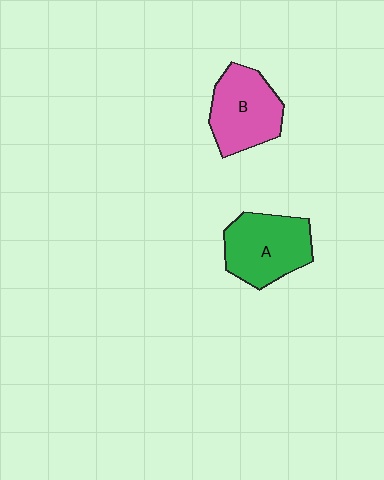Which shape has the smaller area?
Shape B (pink).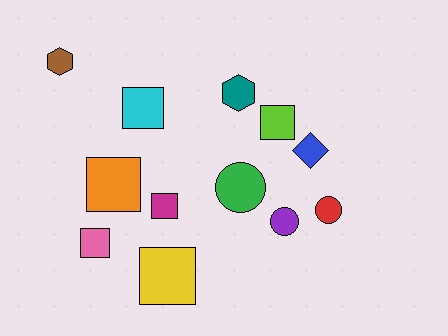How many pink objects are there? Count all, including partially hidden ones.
There is 1 pink object.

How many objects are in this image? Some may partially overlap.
There are 12 objects.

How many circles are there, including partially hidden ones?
There are 3 circles.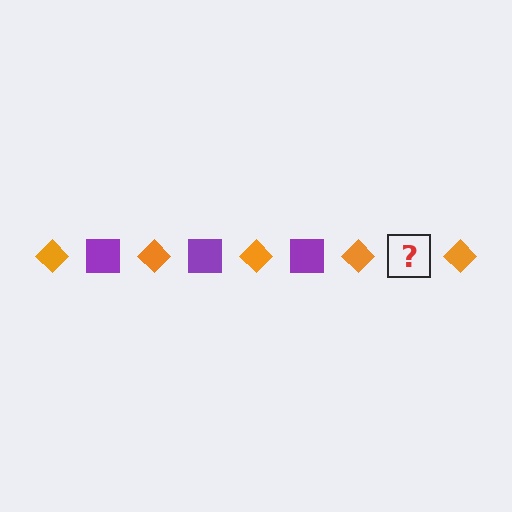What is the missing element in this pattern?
The missing element is a purple square.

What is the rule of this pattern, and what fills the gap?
The rule is that the pattern alternates between orange diamond and purple square. The gap should be filled with a purple square.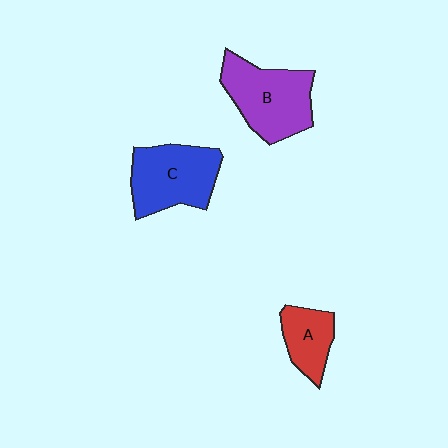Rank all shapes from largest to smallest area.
From largest to smallest: B (purple), C (blue), A (red).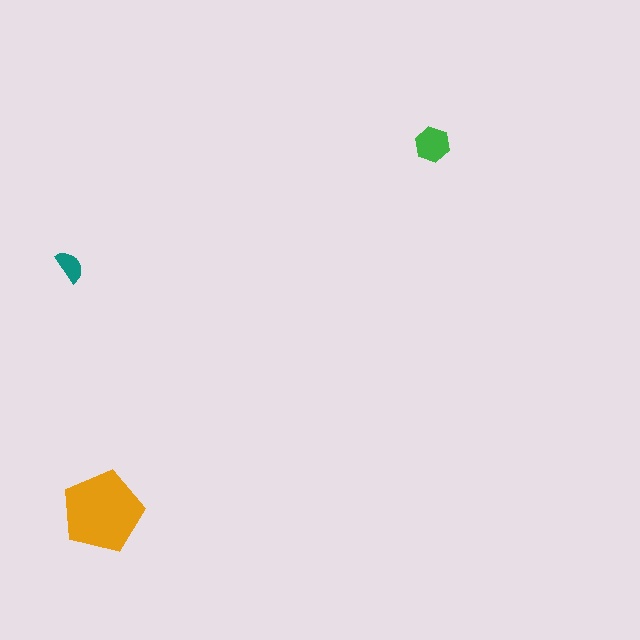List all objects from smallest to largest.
The teal semicircle, the green hexagon, the orange pentagon.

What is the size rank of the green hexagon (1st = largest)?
2nd.